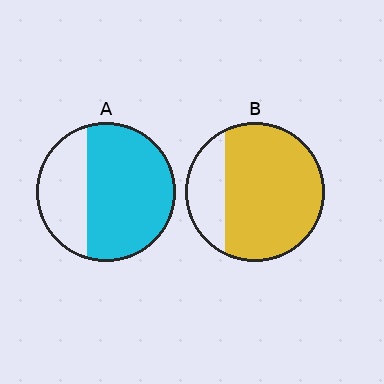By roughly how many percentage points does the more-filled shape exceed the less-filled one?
By roughly 10 percentage points (B over A).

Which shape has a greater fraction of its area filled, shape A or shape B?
Shape B.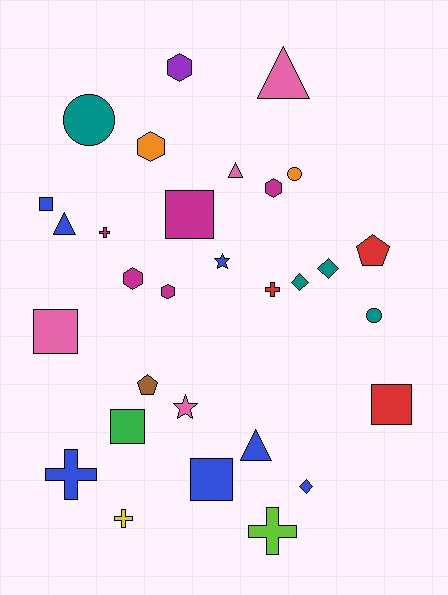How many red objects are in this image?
There are 3 red objects.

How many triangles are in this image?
There are 4 triangles.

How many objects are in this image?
There are 30 objects.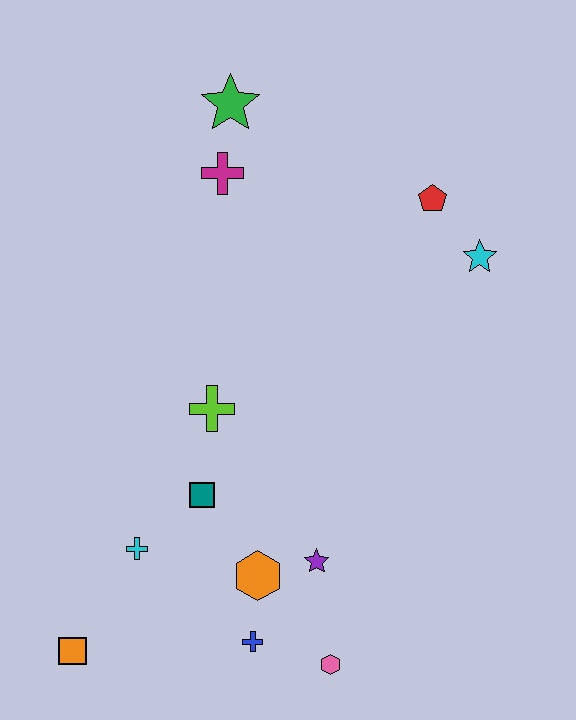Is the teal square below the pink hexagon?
No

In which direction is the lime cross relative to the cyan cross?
The lime cross is above the cyan cross.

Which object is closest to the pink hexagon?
The blue cross is closest to the pink hexagon.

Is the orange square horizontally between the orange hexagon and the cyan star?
No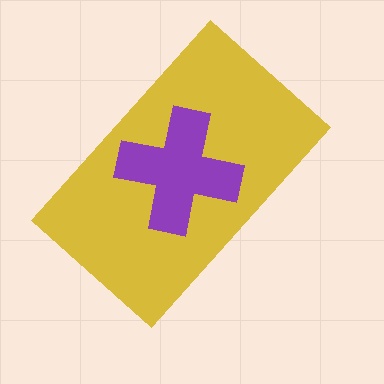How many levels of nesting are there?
2.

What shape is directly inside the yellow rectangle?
The purple cross.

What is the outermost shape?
The yellow rectangle.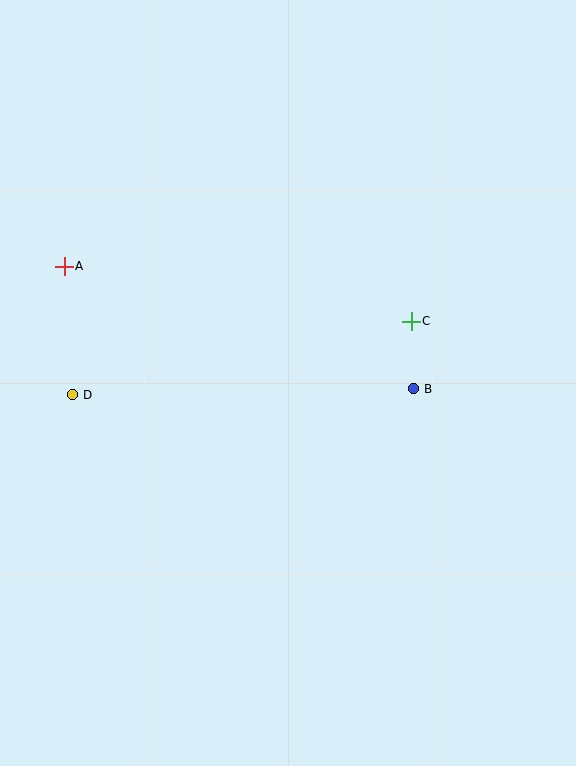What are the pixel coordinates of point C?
Point C is at (411, 321).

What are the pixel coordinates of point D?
Point D is at (72, 395).